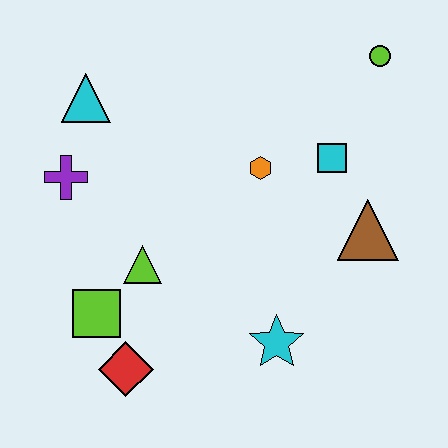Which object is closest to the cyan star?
The brown triangle is closest to the cyan star.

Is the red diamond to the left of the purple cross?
No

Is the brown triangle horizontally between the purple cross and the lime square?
No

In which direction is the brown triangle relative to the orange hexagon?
The brown triangle is to the right of the orange hexagon.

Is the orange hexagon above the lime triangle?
Yes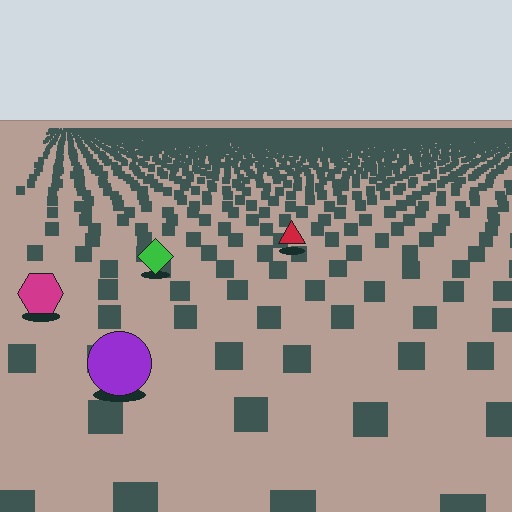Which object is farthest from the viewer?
The red triangle is farthest from the viewer. It appears smaller and the ground texture around it is denser.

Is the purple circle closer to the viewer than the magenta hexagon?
Yes. The purple circle is closer — you can tell from the texture gradient: the ground texture is coarser near it.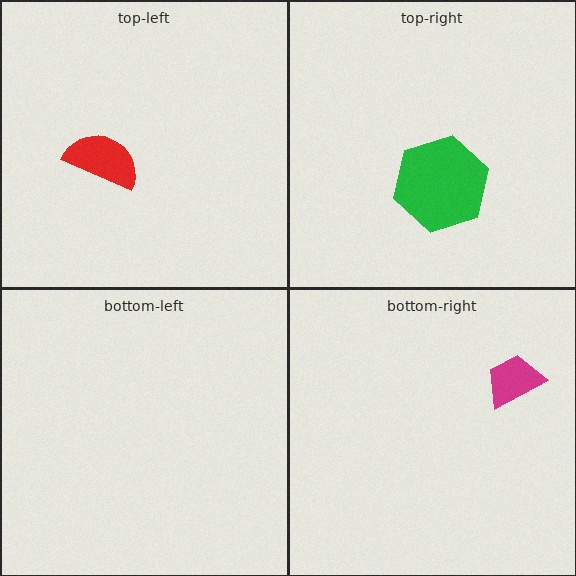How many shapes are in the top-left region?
1.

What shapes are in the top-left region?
The red semicircle.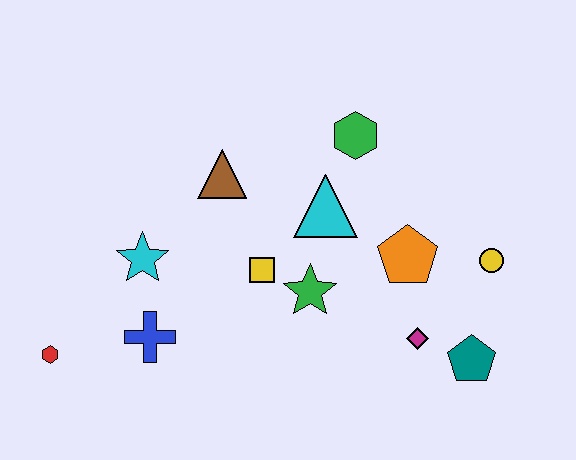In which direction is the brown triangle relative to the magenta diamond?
The brown triangle is to the left of the magenta diamond.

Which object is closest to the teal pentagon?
The magenta diamond is closest to the teal pentagon.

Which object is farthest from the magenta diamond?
The red hexagon is farthest from the magenta diamond.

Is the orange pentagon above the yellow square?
Yes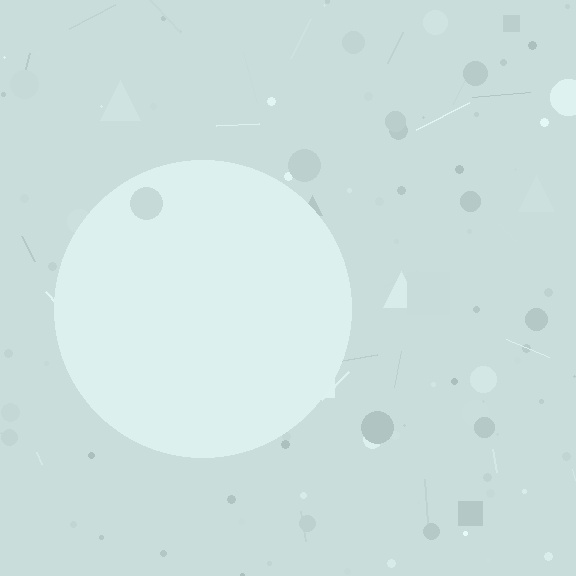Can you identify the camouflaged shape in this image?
The camouflaged shape is a circle.